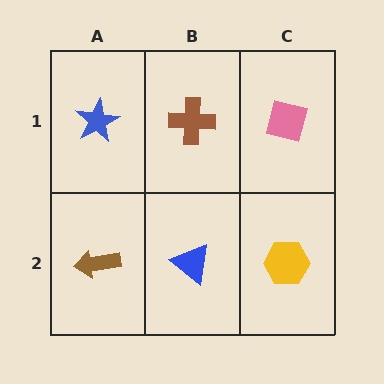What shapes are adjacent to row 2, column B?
A brown cross (row 1, column B), a brown arrow (row 2, column A), a yellow hexagon (row 2, column C).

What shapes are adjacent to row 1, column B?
A blue triangle (row 2, column B), a blue star (row 1, column A), a pink square (row 1, column C).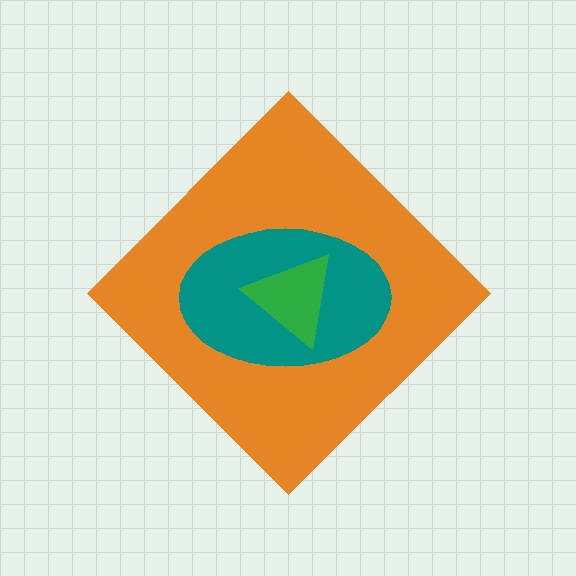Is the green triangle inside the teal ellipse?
Yes.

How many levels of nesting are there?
3.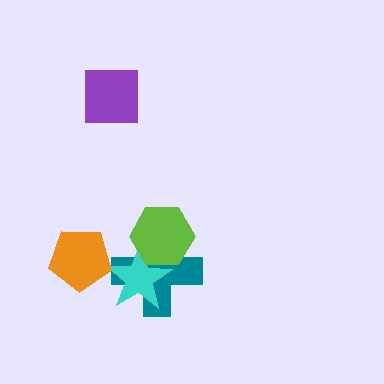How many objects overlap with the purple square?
0 objects overlap with the purple square.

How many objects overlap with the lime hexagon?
2 objects overlap with the lime hexagon.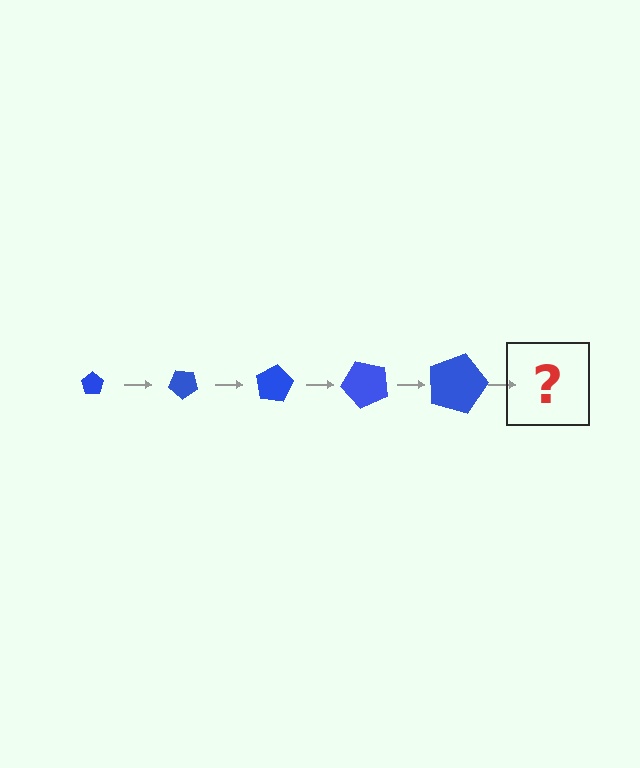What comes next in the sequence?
The next element should be a pentagon, larger than the previous one and rotated 200 degrees from the start.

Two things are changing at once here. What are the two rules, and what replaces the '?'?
The two rules are that the pentagon grows larger each step and it rotates 40 degrees each step. The '?' should be a pentagon, larger than the previous one and rotated 200 degrees from the start.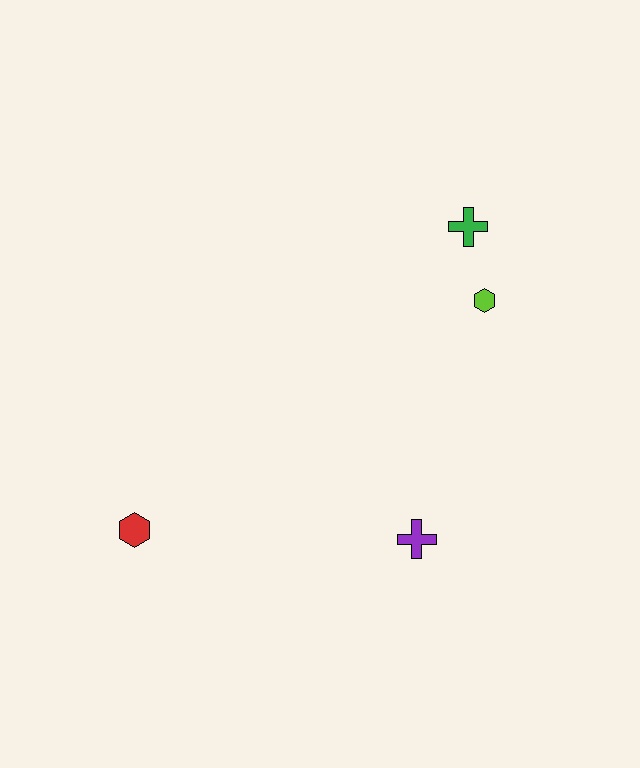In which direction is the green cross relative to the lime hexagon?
The green cross is above the lime hexagon.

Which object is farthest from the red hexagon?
The green cross is farthest from the red hexagon.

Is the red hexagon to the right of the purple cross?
No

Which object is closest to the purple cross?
The lime hexagon is closest to the purple cross.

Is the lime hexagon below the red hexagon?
No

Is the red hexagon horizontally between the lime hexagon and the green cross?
No